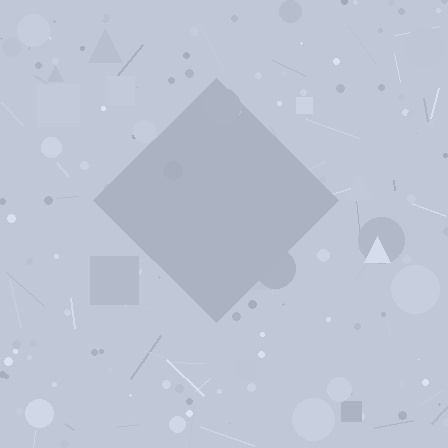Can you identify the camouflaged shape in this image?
The camouflaged shape is a diamond.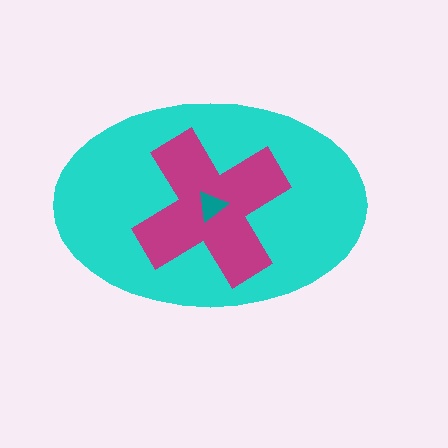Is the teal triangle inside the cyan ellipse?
Yes.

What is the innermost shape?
The teal triangle.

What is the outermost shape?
The cyan ellipse.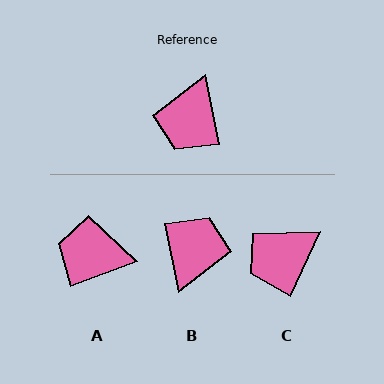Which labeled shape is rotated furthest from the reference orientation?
B, about 180 degrees away.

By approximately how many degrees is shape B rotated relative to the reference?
Approximately 180 degrees clockwise.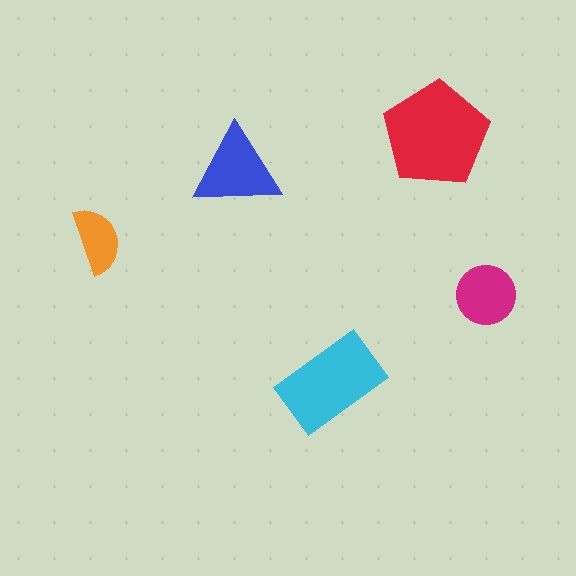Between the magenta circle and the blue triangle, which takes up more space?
The blue triangle.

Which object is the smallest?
The orange semicircle.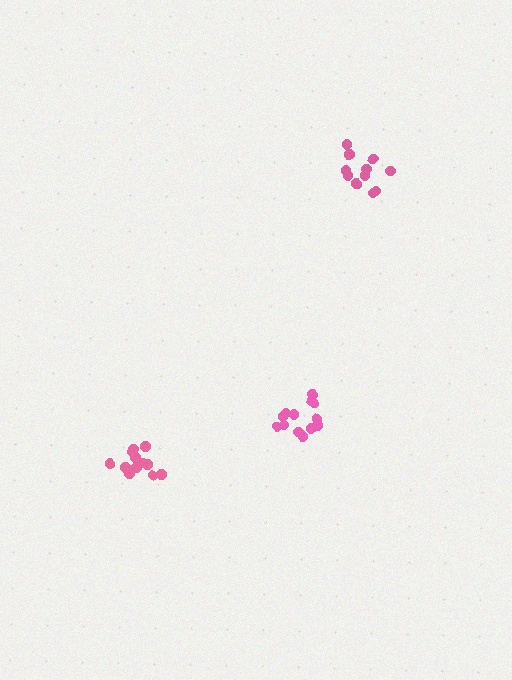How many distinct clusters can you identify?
There are 3 distinct clusters.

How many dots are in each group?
Group 1: 13 dots, Group 2: 11 dots, Group 3: 12 dots (36 total).